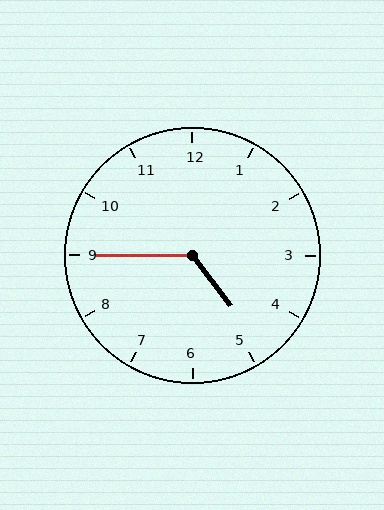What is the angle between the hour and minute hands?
Approximately 128 degrees.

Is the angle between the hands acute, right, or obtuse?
It is obtuse.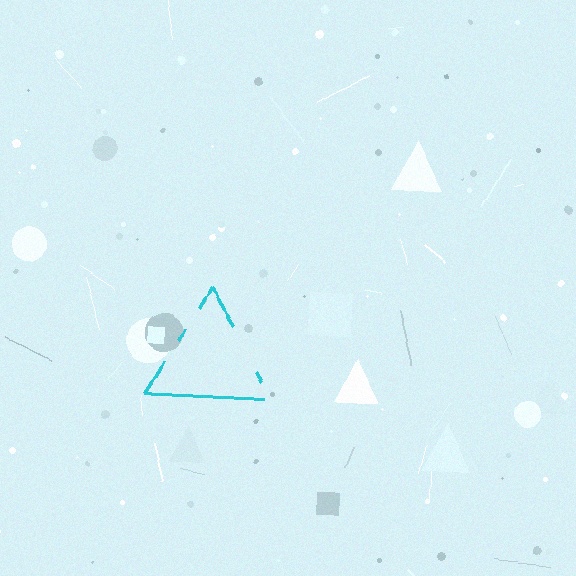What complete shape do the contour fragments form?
The contour fragments form a triangle.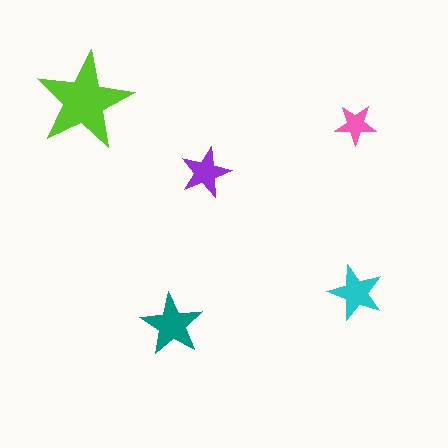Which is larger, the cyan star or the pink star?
The cyan one.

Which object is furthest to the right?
The cyan star is rightmost.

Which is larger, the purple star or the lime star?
The lime one.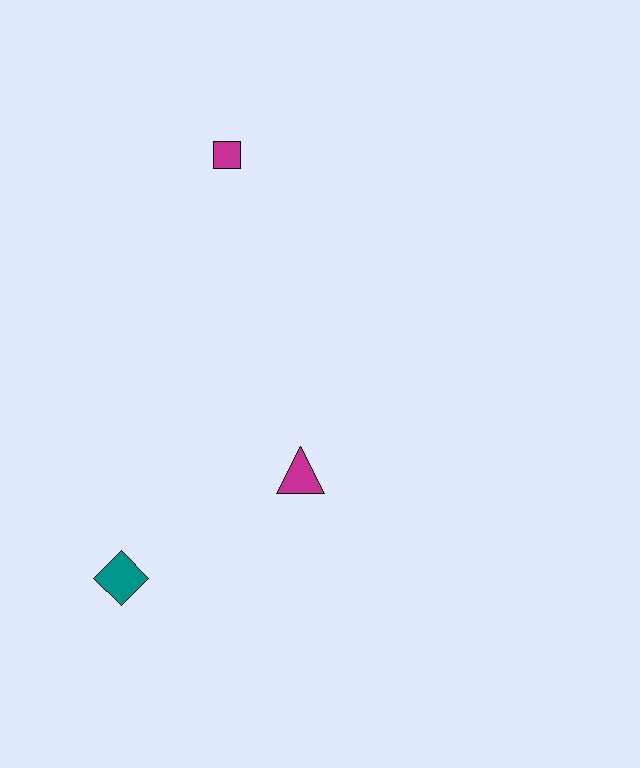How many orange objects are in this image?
There are no orange objects.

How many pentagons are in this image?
There are no pentagons.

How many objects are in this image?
There are 3 objects.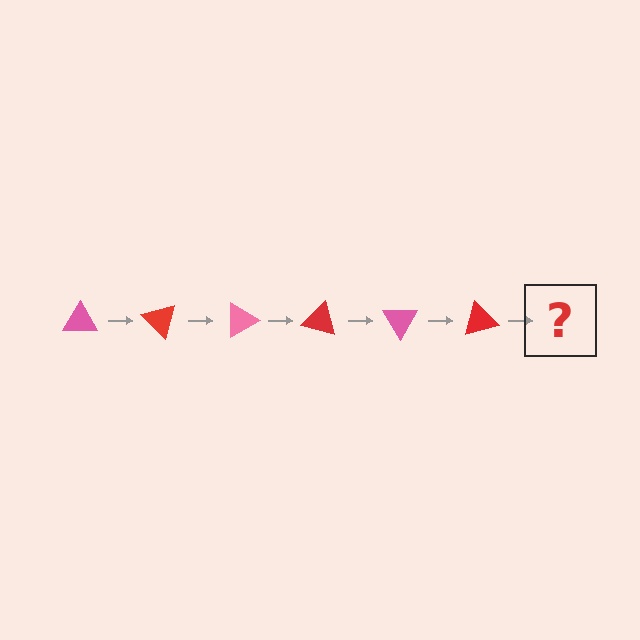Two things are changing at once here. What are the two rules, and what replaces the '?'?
The two rules are that it rotates 45 degrees each step and the color cycles through pink and red. The '?' should be a pink triangle, rotated 270 degrees from the start.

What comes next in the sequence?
The next element should be a pink triangle, rotated 270 degrees from the start.